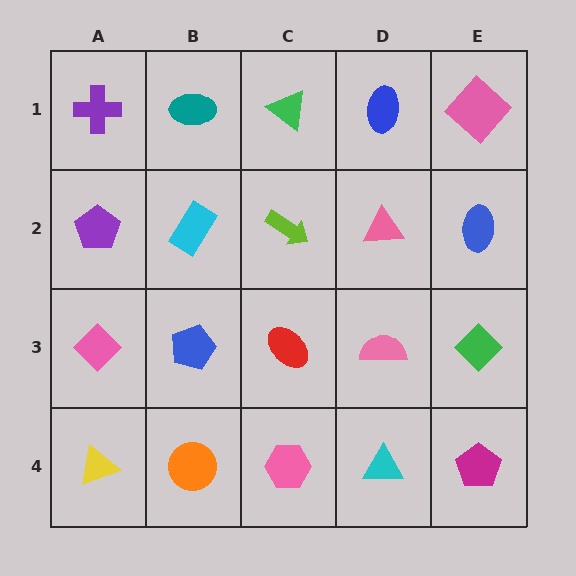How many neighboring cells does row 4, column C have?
3.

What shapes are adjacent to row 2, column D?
A blue ellipse (row 1, column D), a pink semicircle (row 3, column D), a lime arrow (row 2, column C), a blue ellipse (row 2, column E).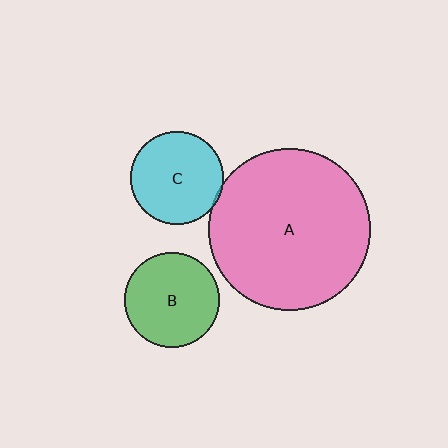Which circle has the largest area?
Circle A (pink).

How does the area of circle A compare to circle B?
Approximately 2.9 times.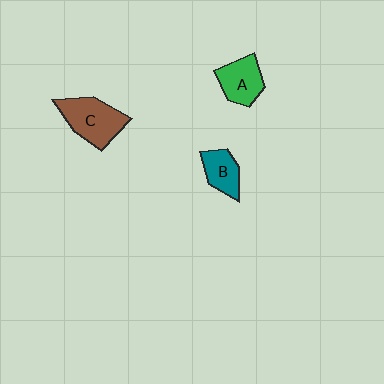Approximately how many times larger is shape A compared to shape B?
Approximately 1.2 times.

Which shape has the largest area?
Shape C (brown).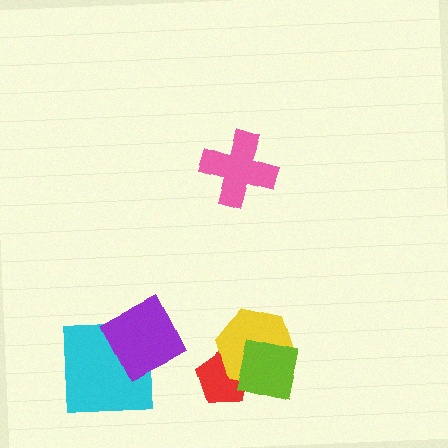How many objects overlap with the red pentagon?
2 objects overlap with the red pentagon.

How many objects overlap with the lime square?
2 objects overlap with the lime square.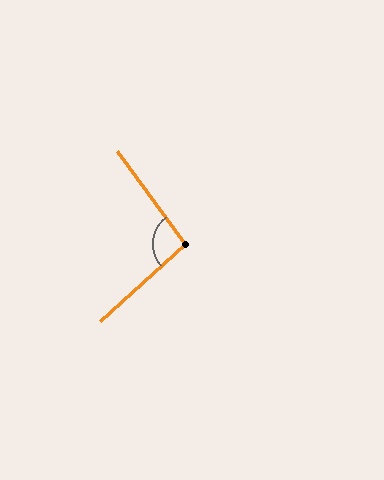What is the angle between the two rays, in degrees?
Approximately 96 degrees.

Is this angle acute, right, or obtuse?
It is obtuse.